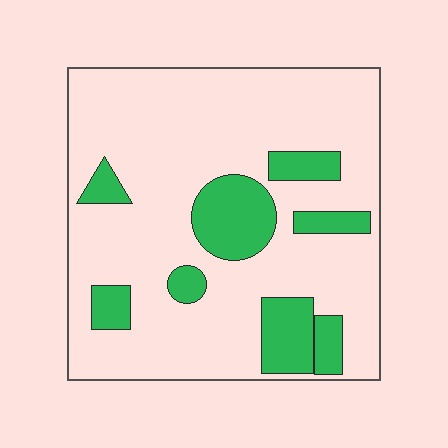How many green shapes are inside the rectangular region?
8.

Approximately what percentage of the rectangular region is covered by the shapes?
Approximately 20%.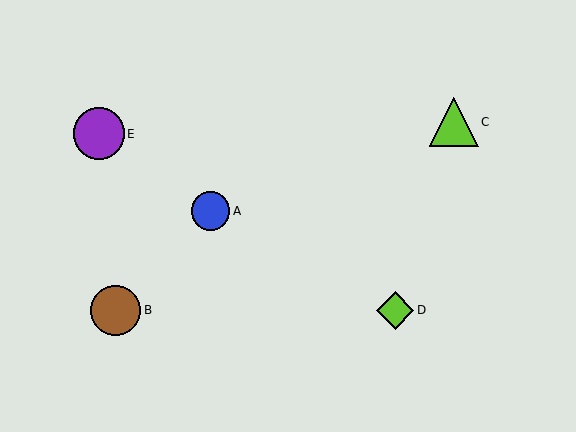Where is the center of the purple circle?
The center of the purple circle is at (99, 134).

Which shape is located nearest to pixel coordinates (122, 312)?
The brown circle (labeled B) at (116, 310) is nearest to that location.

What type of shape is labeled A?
Shape A is a blue circle.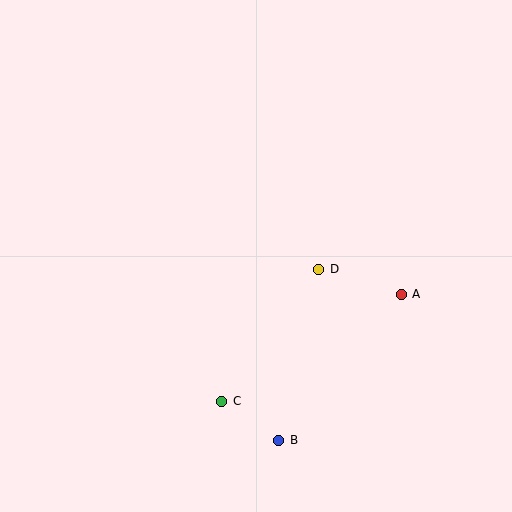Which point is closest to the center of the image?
Point D at (319, 269) is closest to the center.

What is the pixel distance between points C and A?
The distance between C and A is 209 pixels.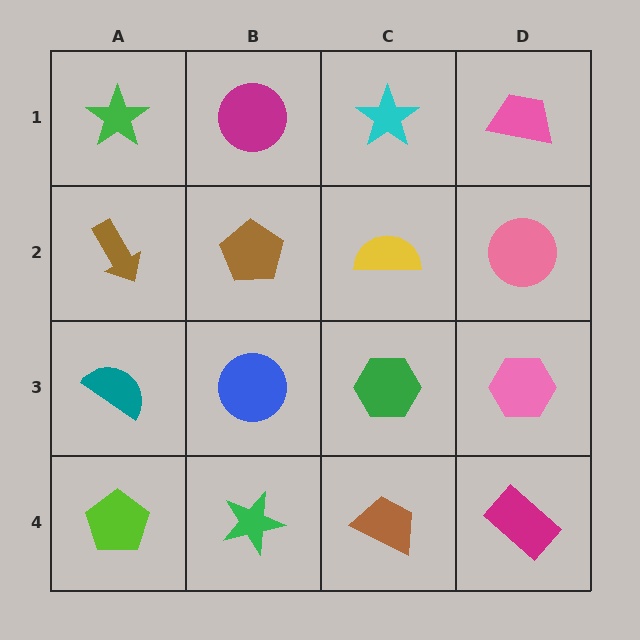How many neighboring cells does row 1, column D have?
2.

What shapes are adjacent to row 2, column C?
A cyan star (row 1, column C), a green hexagon (row 3, column C), a brown pentagon (row 2, column B), a pink circle (row 2, column D).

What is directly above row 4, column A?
A teal semicircle.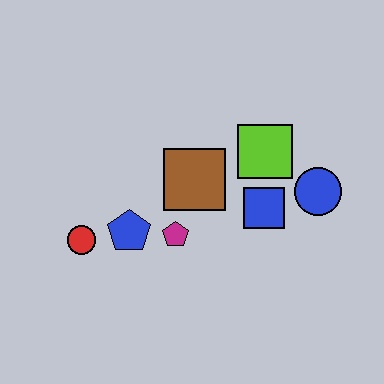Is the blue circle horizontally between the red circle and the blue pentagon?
No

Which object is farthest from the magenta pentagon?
The blue circle is farthest from the magenta pentagon.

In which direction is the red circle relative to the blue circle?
The red circle is to the left of the blue circle.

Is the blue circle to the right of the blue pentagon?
Yes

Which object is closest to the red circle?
The blue pentagon is closest to the red circle.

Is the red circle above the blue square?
No